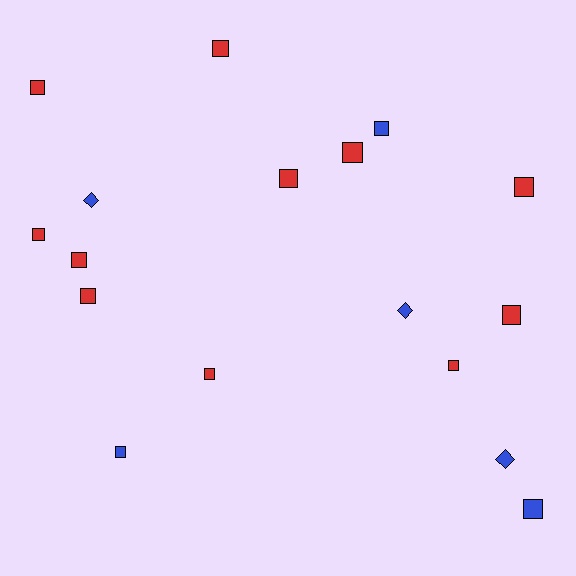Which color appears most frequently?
Red, with 11 objects.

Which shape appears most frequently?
Square, with 14 objects.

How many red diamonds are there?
There are no red diamonds.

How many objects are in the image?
There are 17 objects.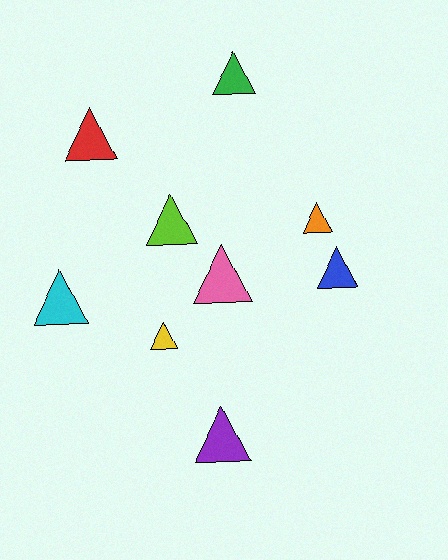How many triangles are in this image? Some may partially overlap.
There are 9 triangles.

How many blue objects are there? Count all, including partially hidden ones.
There is 1 blue object.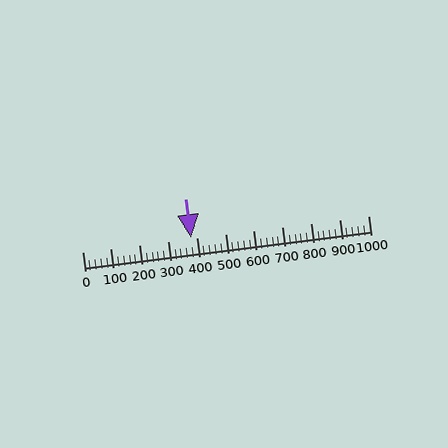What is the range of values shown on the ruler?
The ruler shows values from 0 to 1000.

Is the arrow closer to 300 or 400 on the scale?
The arrow is closer to 400.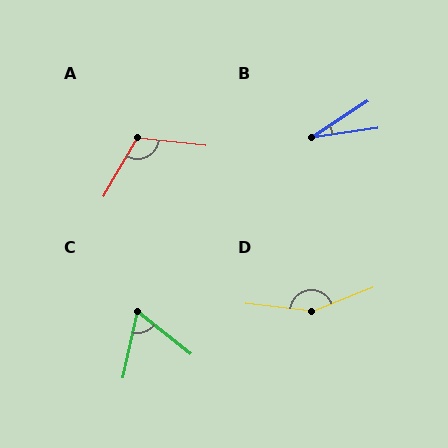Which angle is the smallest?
B, at approximately 25 degrees.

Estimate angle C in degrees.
Approximately 64 degrees.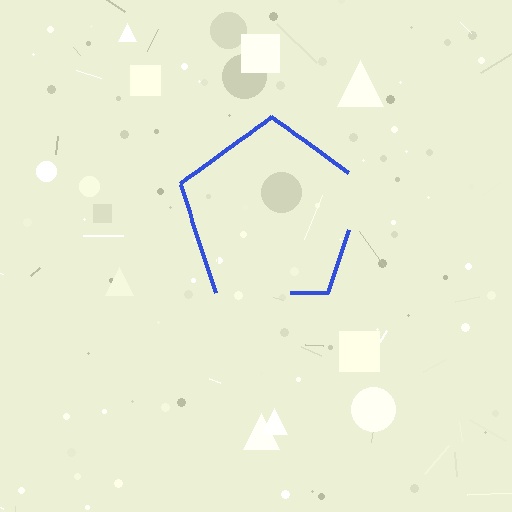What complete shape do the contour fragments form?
The contour fragments form a pentagon.